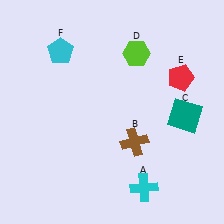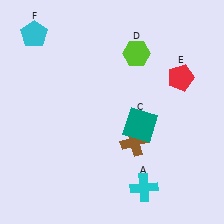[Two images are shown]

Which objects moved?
The objects that moved are: the teal square (C), the cyan pentagon (F).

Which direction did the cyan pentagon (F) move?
The cyan pentagon (F) moved left.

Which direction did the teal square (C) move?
The teal square (C) moved left.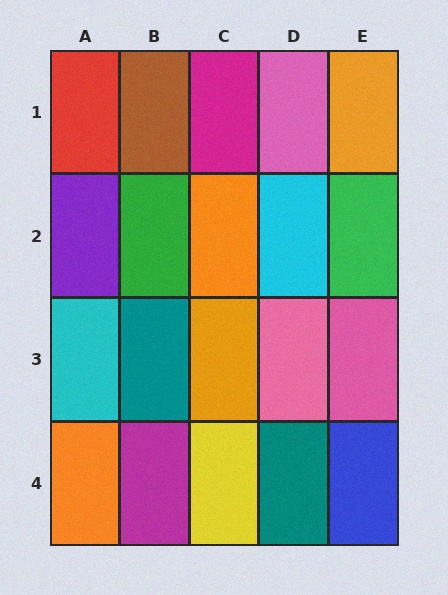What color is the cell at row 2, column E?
Green.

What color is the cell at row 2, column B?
Green.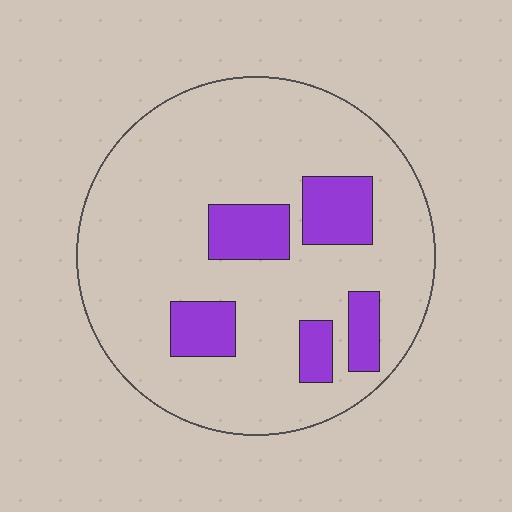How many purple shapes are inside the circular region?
5.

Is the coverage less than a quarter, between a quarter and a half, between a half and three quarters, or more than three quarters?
Less than a quarter.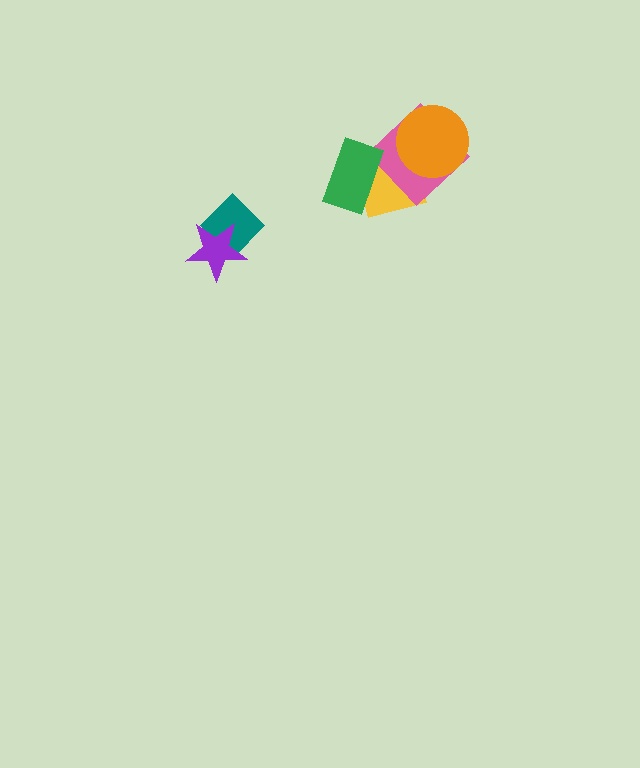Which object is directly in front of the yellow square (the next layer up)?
The pink diamond is directly in front of the yellow square.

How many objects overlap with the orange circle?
2 objects overlap with the orange circle.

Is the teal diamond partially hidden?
Yes, it is partially covered by another shape.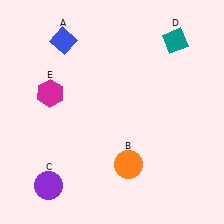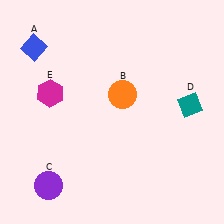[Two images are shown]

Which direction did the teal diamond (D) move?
The teal diamond (D) moved down.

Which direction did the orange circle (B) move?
The orange circle (B) moved up.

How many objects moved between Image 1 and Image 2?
3 objects moved between the two images.